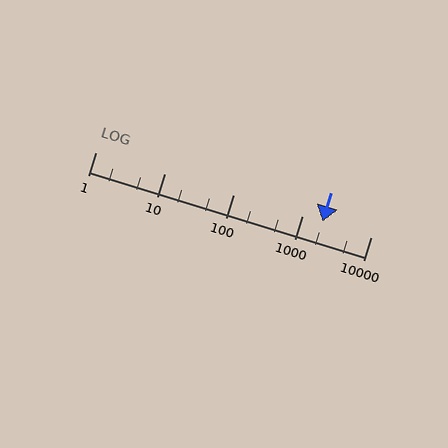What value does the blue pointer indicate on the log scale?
The pointer indicates approximately 2000.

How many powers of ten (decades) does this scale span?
The scale spans 4 decades, from 1 to 10000.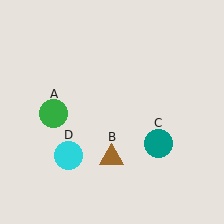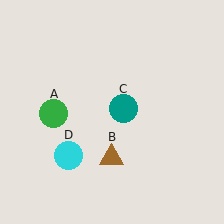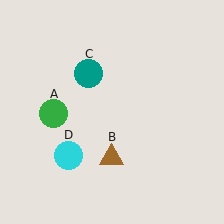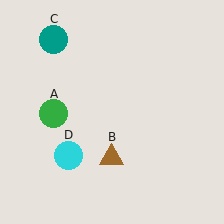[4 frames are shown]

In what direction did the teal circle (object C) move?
The teal circle (object C) moved up and to the left.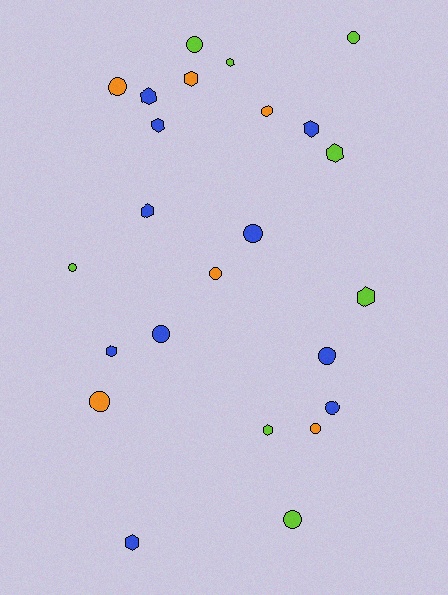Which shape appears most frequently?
Circle, with 13 objects.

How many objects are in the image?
There are 24 objects.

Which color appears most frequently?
Blue, with 10 objects.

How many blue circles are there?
There are 4 blue circles.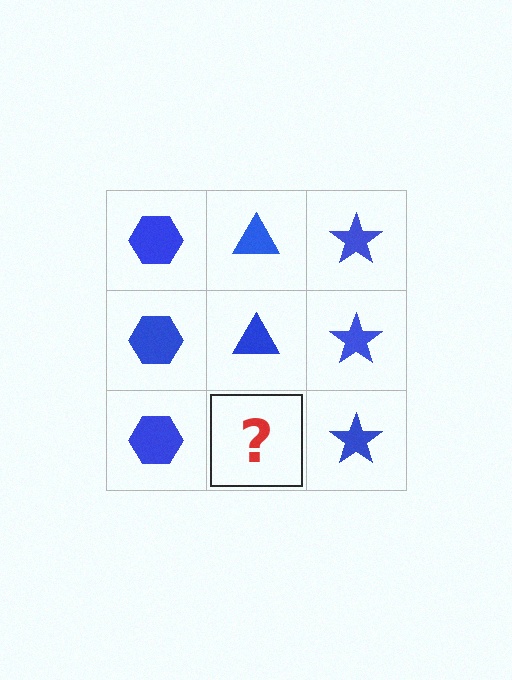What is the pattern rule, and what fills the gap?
The rule is that each column has a consistent shape. The gap should be filled with a blue triangle.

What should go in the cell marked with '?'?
The missing cell should contain a blue triangle.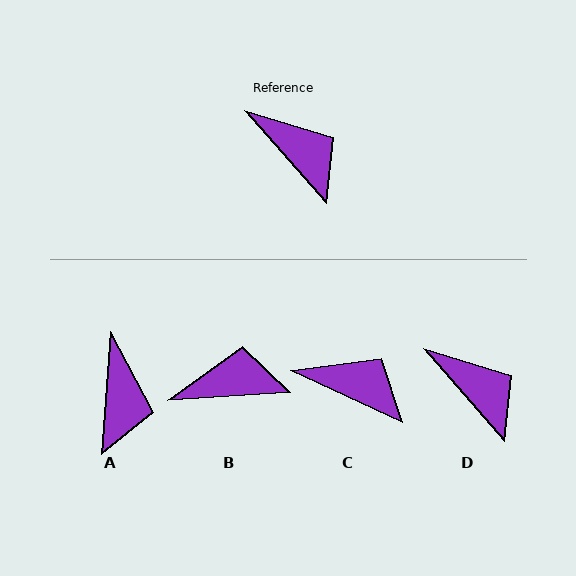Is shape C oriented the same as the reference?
No, it is off by about 24 degrees.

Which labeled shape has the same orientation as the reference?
D.